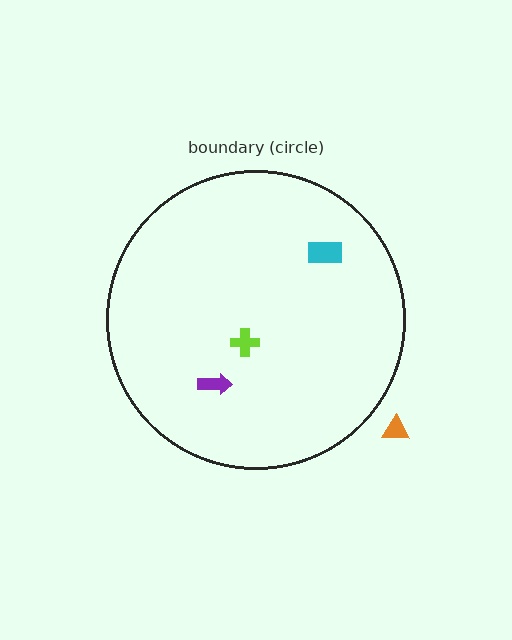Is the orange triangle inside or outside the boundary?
Outside.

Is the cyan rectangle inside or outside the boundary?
Inside.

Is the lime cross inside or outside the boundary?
Inside.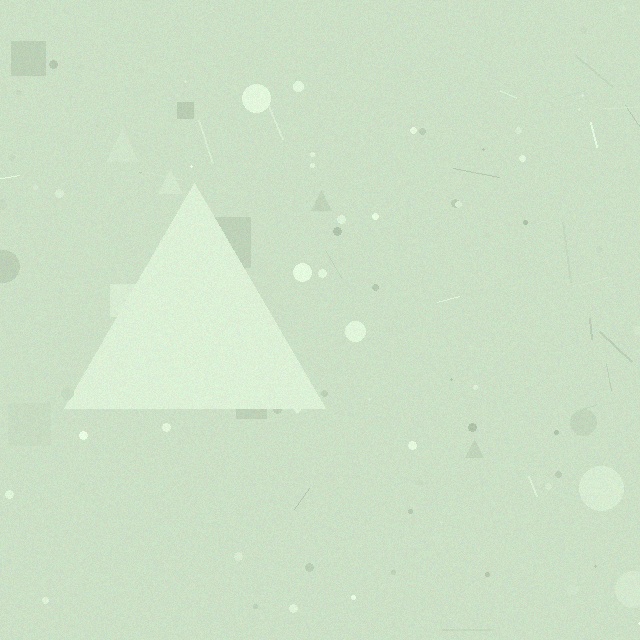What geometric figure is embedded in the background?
A triangle is embedded in the background.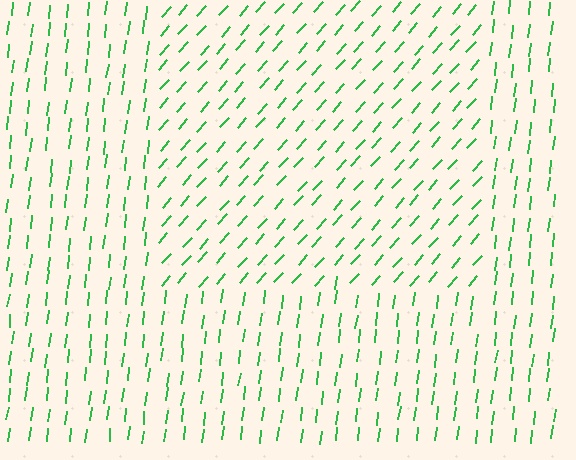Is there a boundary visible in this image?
Yes, there is a texture boundary formed by a change in line orientation.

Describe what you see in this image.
The image is filled with small green line segments. A rectangle region in the image has lines oriented differently from the surrounding lines, creating a visible texture boundary.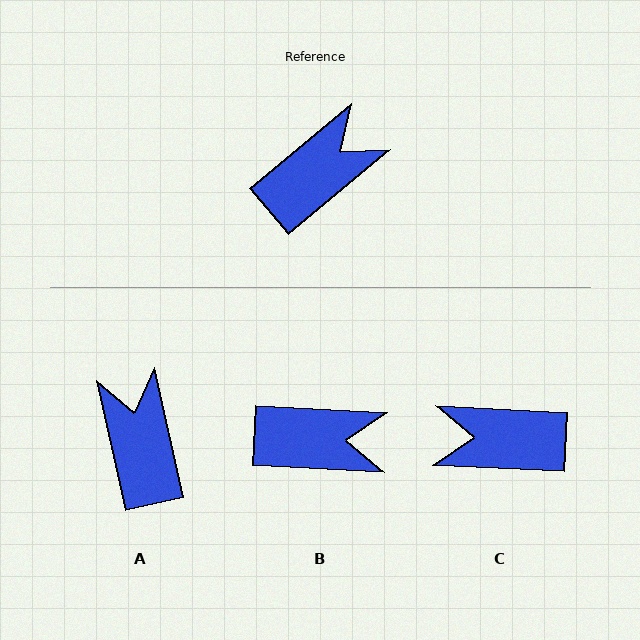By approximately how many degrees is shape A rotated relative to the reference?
Approximately 63 degrees counter-clockwise.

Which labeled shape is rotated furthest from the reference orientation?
C, about 137 degrees away.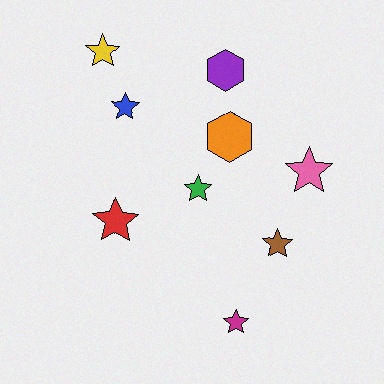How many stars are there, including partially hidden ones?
There are 7 stars.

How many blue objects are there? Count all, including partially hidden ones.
There is 1 blue object.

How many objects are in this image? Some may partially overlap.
There are 9 objects.